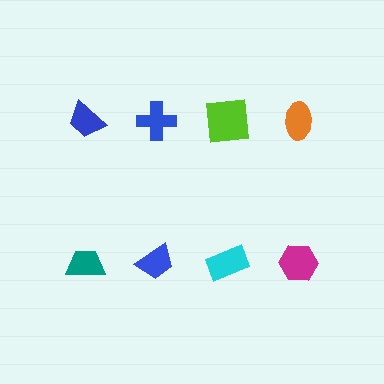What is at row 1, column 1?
A blue trapezoid.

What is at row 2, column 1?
A teal trapezoid.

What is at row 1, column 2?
A blue cross.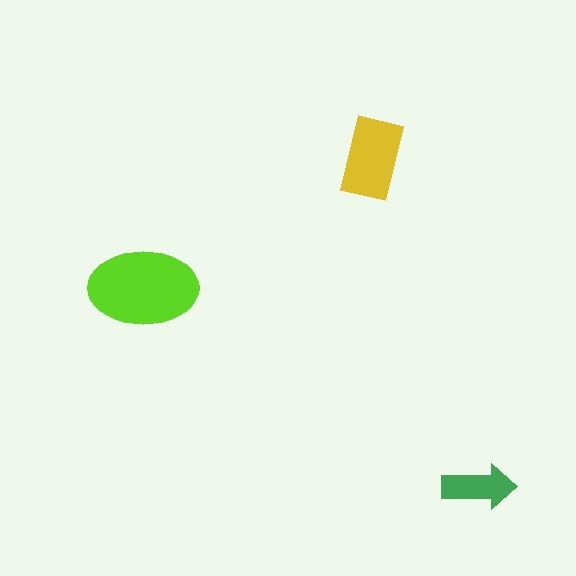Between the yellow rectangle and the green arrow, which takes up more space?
The yellow rectangle.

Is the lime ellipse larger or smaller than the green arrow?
Larger.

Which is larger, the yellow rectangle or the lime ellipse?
The lime ellipse.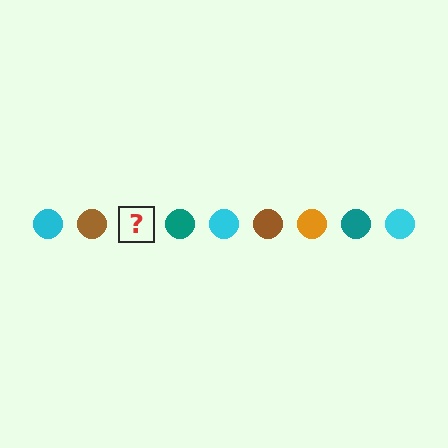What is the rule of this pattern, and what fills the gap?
The rule is that the pattern cycles through cyan, brown, orange, teal circles. The gap should be filled with an orange circle.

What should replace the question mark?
The question mark should be replaced with an orange circle.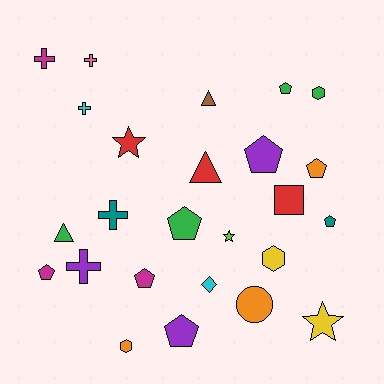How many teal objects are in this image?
There are 2 teal objects.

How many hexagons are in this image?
There are 3 hexagons.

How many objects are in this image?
There are 25 objects.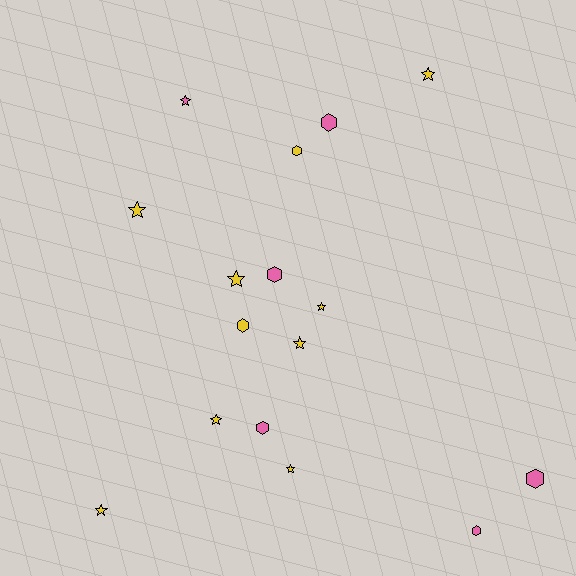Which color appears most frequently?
Yellow, with 10 objects.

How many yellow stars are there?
There are 8 yellow stars.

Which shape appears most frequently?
Star, with 9 objects.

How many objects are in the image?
There are 16 objects.